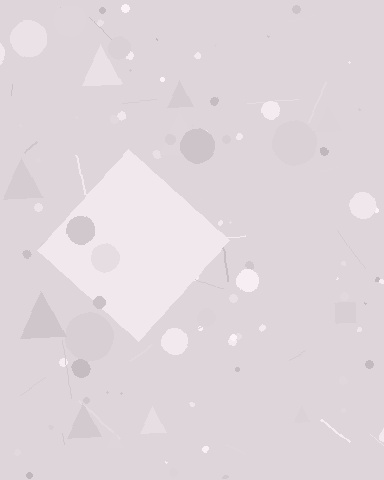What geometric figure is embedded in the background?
A diamond is embedded in the background.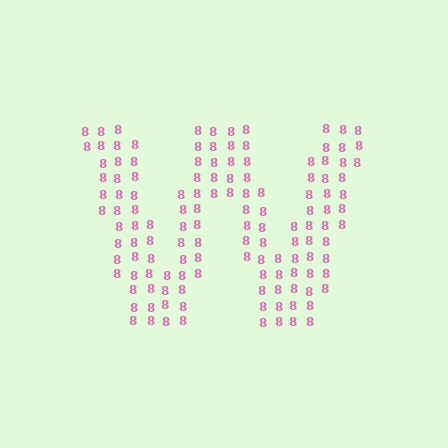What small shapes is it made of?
It is made of small digit 8's.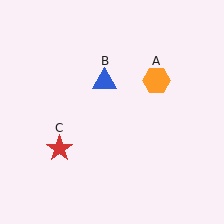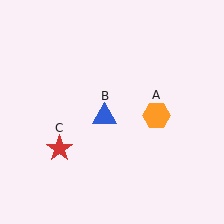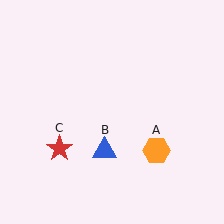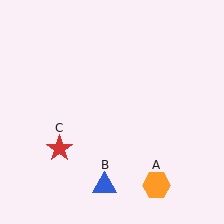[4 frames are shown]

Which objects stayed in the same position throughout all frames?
Red star (object C) remained stationary.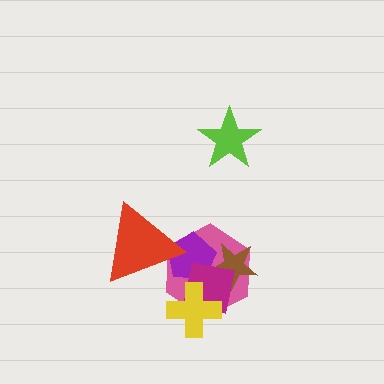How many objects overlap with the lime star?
0 objects overlap with the lime star.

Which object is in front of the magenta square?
The yellow cross is in front of the magenta square.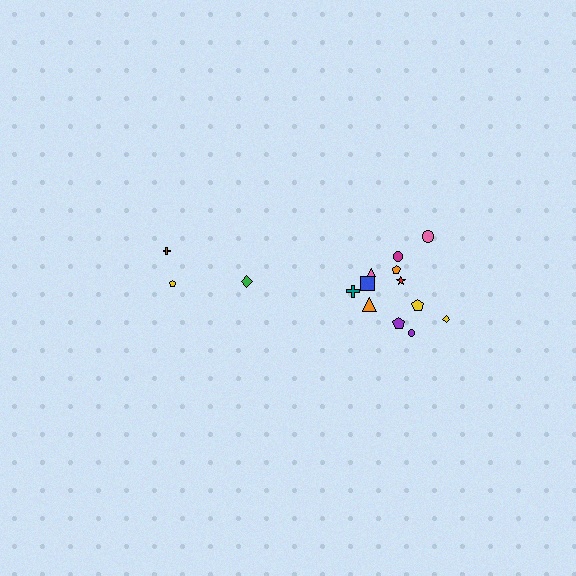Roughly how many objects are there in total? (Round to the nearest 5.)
Roughly 15 objects in total.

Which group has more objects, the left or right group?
The right group.